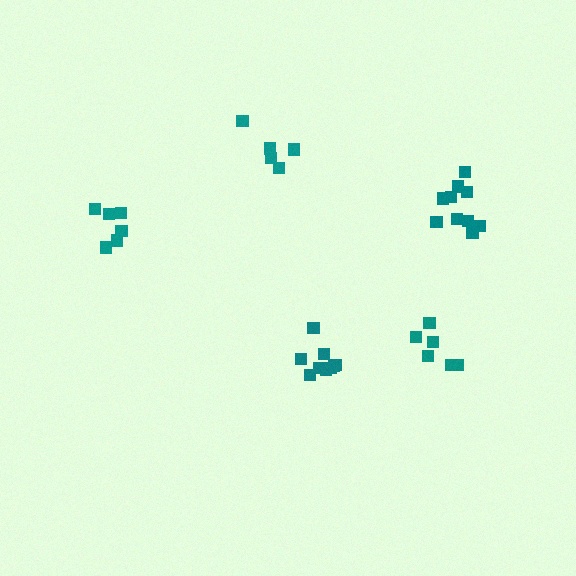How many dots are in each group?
Group 1: 9 dots, Group 2: 5 dots, Group 3: 6 dots, Group 4: 6 dots, Group 5: 11 dots (37 total).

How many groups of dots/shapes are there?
There are 5 groups.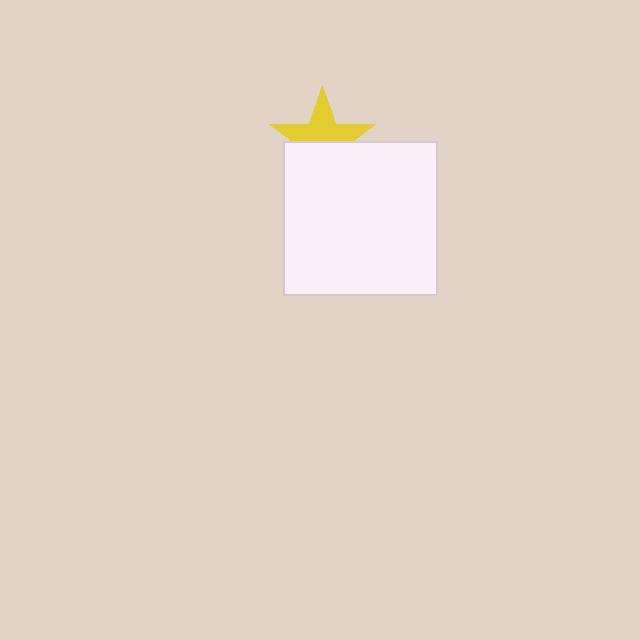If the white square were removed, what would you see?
You would see the complete yellow star.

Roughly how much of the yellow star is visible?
About half of it is visible (roughly 55%).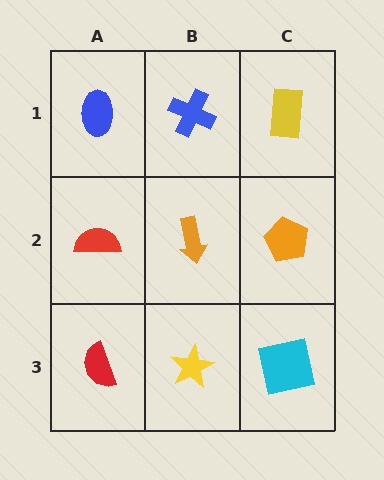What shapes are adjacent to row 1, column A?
A red semicircle (row 2, column A), a blue cross (row 1, column B).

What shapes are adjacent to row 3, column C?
An orange pentagon (row 2, column C), a yellow star (row 3, column B).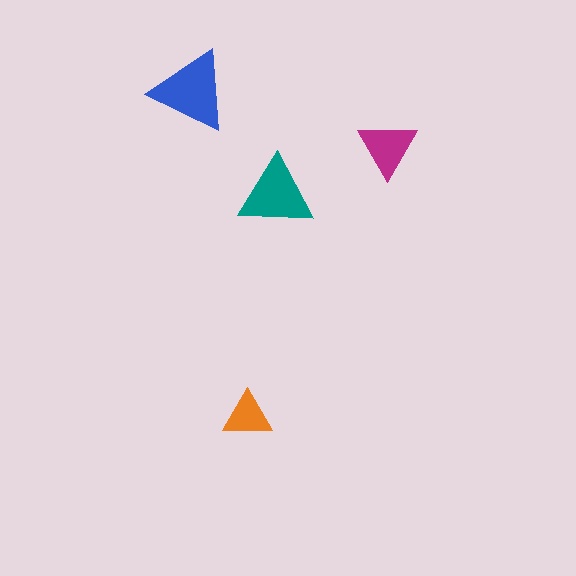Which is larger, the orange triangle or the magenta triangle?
The magenta one.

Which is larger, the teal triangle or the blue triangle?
The blue one.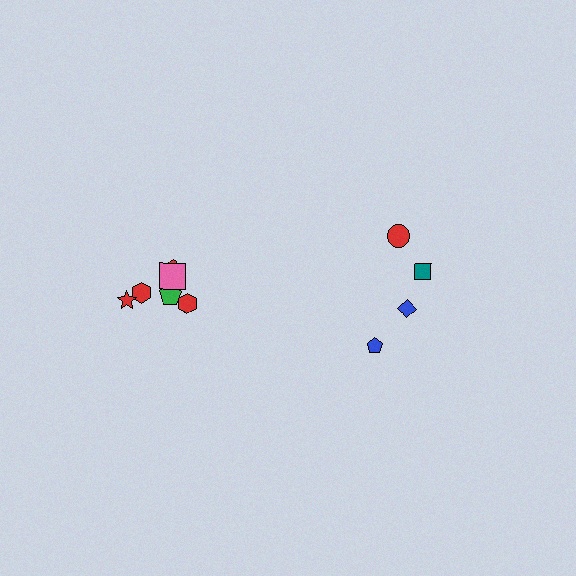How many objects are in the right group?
There are 4 objects.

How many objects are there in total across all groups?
There are 10 objects.